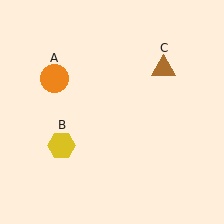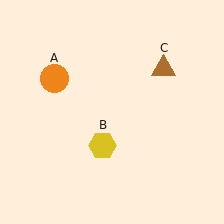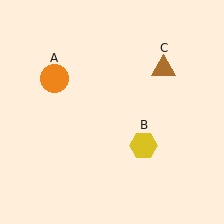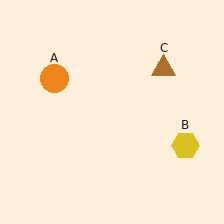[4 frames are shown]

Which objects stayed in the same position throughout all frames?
Orange circle (object A) and brown triangle (object C) remained stationary.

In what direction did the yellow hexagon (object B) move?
The yellow hexagon (object B) moved right.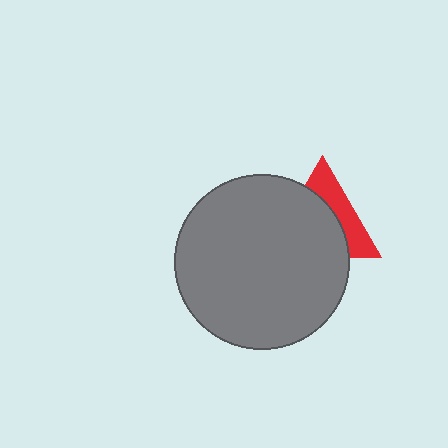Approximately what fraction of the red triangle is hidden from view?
Roughly 62% of the red triangle is hidden behind the gray circle.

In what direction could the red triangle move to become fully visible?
The red triangle could move toward the upper-right. That would shift it out from behind the gray circle entirely.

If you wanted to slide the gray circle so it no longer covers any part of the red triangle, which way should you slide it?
Slide it toward the lower-left — that is the most direct way to separate the two shapes.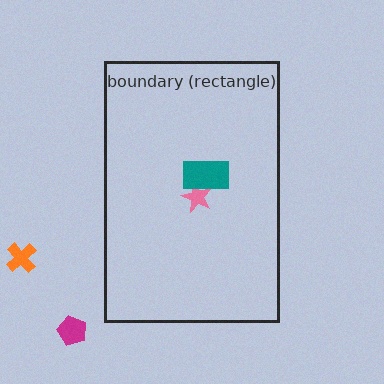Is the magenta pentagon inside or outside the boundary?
Outside.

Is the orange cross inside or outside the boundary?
Outside.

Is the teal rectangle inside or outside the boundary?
Inside.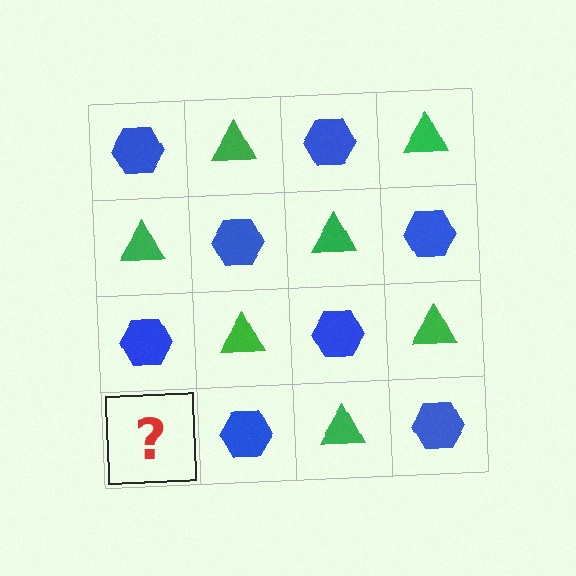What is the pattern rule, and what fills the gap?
The rule is that it alternates blue hexagon and green triangle in a checkerboard pattern. The gap should be filled with a green triangle.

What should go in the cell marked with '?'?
The missing cell should contain a green triangle.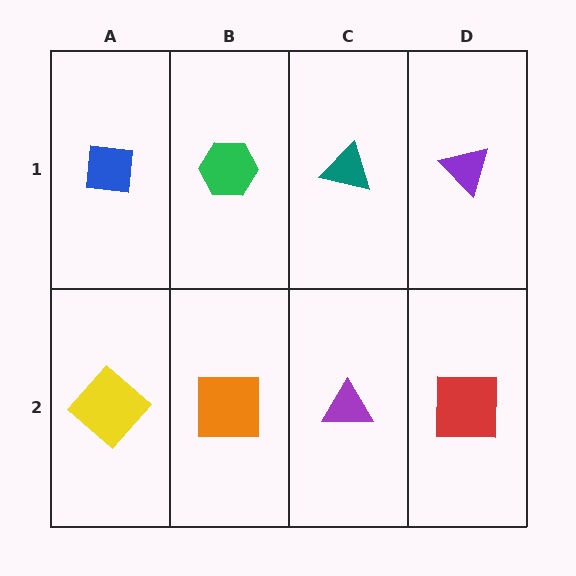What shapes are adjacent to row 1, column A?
A yellow diamond (row 2, column A), a green hexagon (row 1, column B).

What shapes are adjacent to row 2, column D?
A purple triangle (row 1, column D), a purple triangle (row 2, column C).